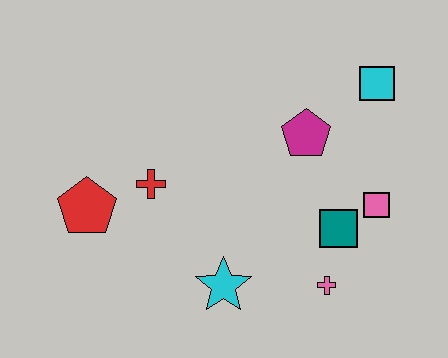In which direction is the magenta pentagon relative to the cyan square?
The magenta pentagon is to the left of the cyan square.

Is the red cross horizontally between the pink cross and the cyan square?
No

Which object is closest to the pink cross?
The teal square is closest to the pink cross.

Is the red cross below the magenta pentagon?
Yes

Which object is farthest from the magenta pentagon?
The red pentagon is farthest from the magenta pentagon.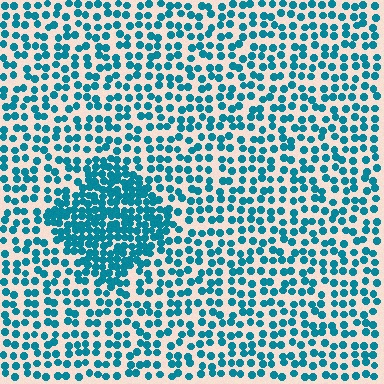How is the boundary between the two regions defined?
The boundary is defined by a change in element density (approximately 2.1x ratio). All elements are the same color, size, and shape.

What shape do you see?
I see a diamond.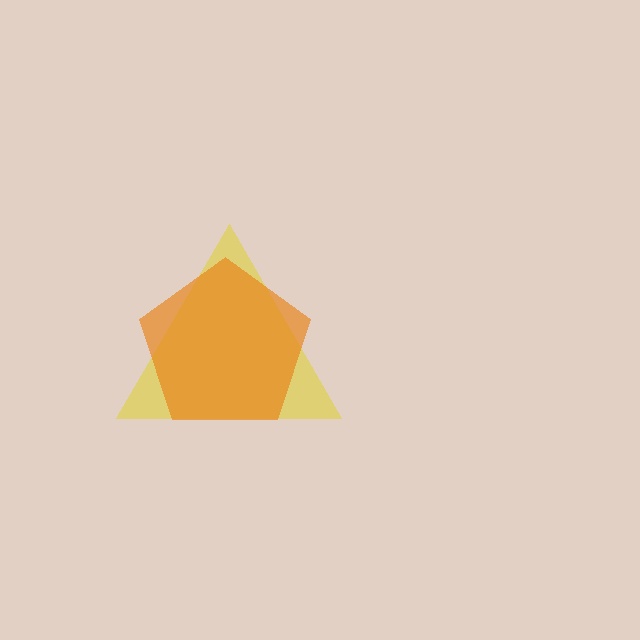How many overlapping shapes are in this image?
There are 2 overlapping shapes in the image.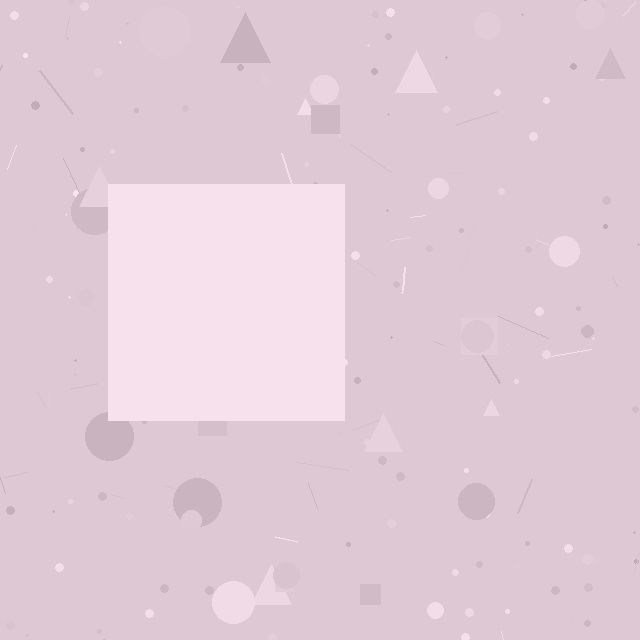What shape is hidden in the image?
A square is hidden in the image.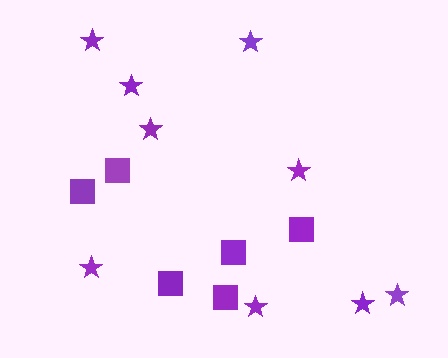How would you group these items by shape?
There are 2 groups: one group of squares (6) and one group of stars (9).